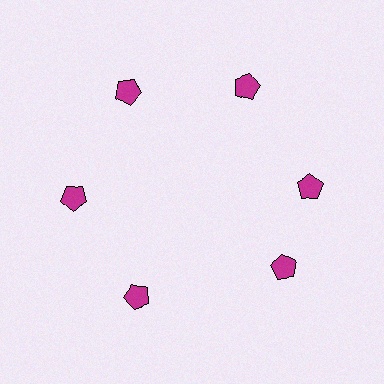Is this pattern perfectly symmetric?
No. The 6 magenta pentagons are arranged in a ring, but one element near the 5 o'clock position is rotated out of alignment along the ring, breaking the 6-fold rotational symmetry.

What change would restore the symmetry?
The symmetry would be restored by rotating it back into even spacing with its neighbors so that all 6 pentagons sit at equal angles and equal distance from the center.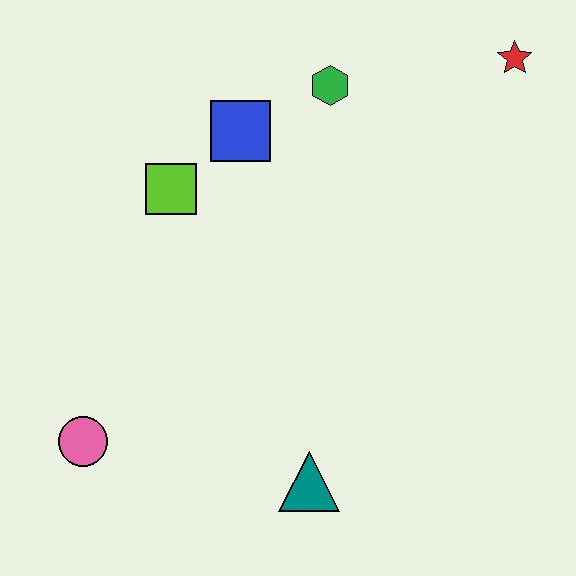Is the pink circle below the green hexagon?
Yes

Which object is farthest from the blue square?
The teal triangle is farthest from the blue square.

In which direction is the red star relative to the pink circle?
The red star is to the right of the pink circle.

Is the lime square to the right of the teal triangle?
No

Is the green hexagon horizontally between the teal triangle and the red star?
Yes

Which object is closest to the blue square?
The lime square is closest to the blue square.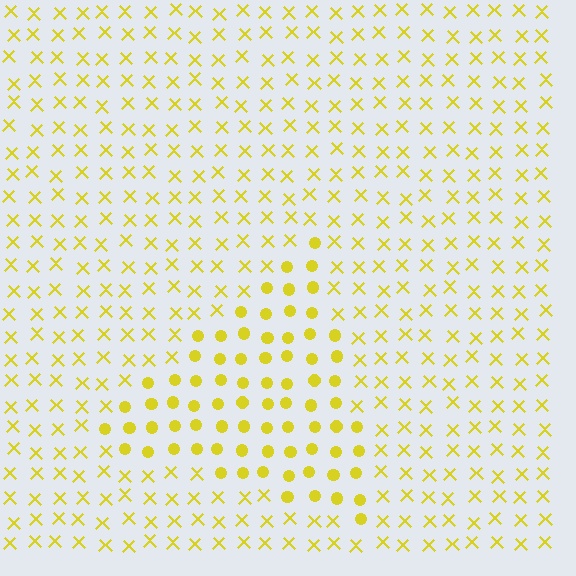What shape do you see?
I see a triangle.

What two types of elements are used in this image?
The image uses circles inside the triangle region and X marks outside it.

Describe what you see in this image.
The image is filled with small yellow elements arranged in a uniform grid. A triangle-shaped region contains circles, while the surrounding area contains X marks. The boundary is defined purely by the change in element shape.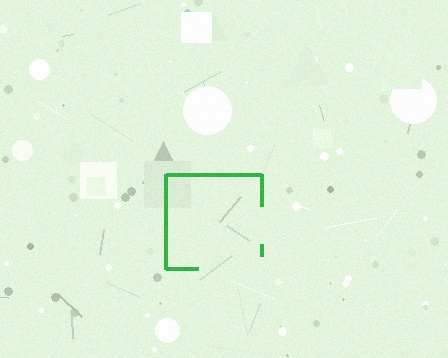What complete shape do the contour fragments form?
The contour fragments form a square.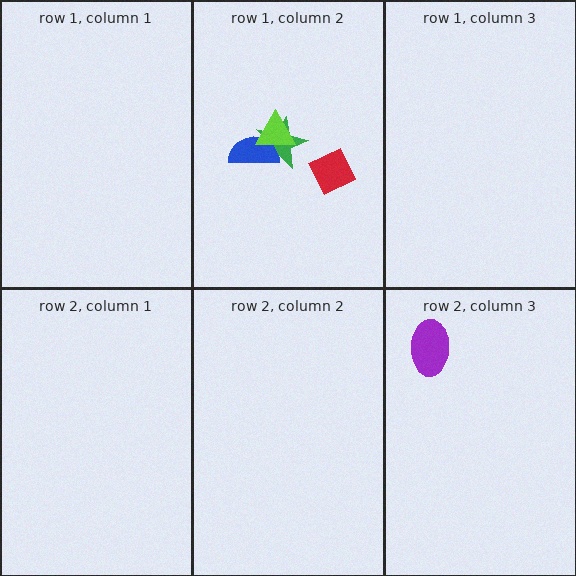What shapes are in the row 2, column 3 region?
The purple ellipse.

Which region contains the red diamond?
The row 1, column 2 region.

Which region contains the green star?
The row 1, column 2 region.